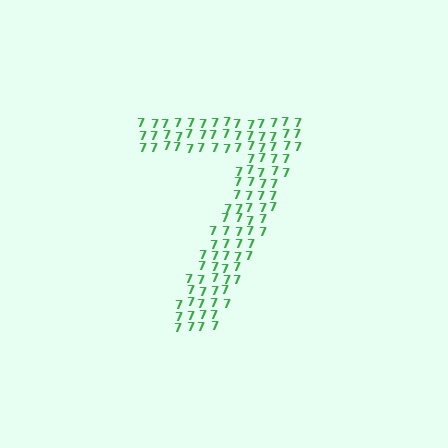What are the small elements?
The small elements are digit 7's.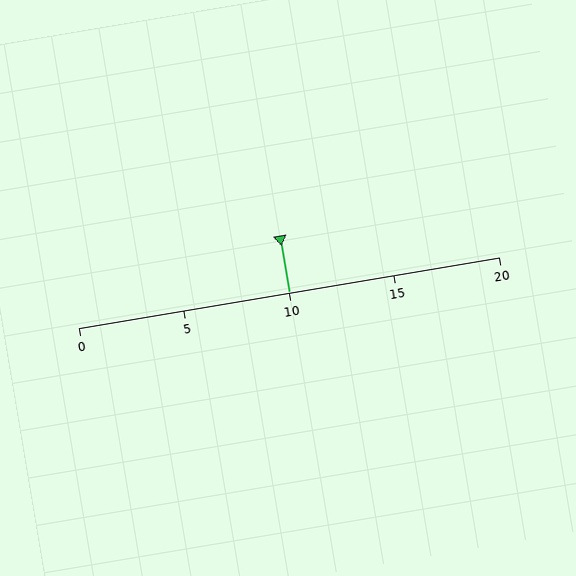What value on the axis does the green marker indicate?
The marker indicates approximately 10.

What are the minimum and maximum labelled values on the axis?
The axis runs from 0 to 20.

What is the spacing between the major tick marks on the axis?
The major ticks are spaced 5 apart.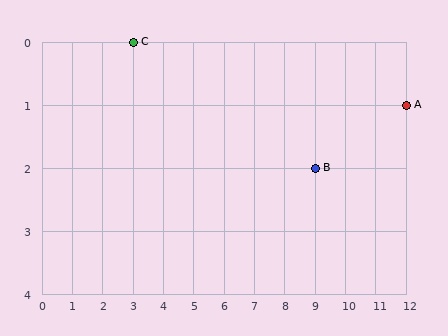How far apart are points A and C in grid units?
Points A and C are 9 columns and 1 row apart (about 9.1 grid units diagonally).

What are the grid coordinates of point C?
Point C is at grid coordinates (3, 0).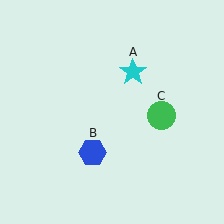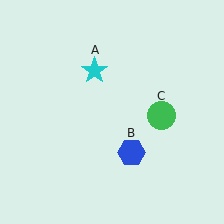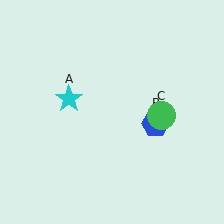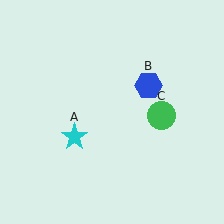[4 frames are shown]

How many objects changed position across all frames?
2 objects changed position: cyan star (object A), blue hexagon (object B).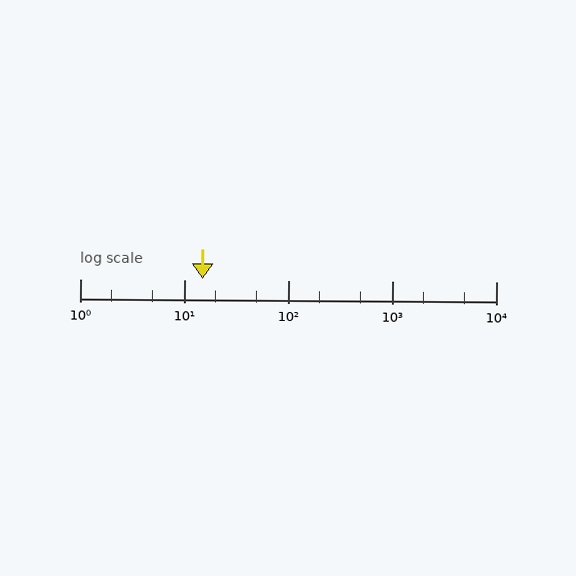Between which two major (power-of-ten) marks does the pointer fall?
The pointer is between 10 and 100.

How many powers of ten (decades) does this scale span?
The scale spans 4 decades, from 1 to 10000.